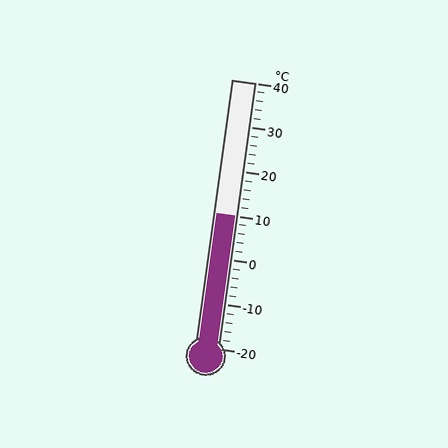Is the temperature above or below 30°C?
The temperature is below 30°C.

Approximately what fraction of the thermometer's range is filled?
The thermometer is filled to approximately 50% of its range.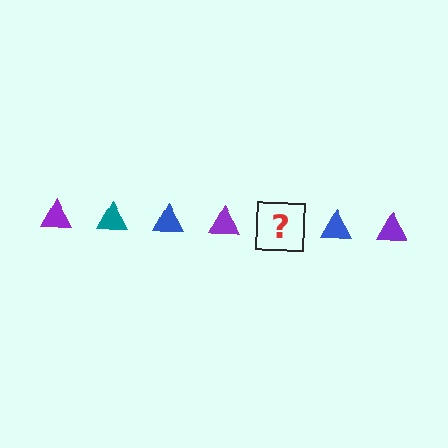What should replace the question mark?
The question mark should be replaced with a teal triangle.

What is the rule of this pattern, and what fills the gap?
The rule is that the pattern cycles through purple, teal, blue triangles. The gap should be filled with a teal triangle.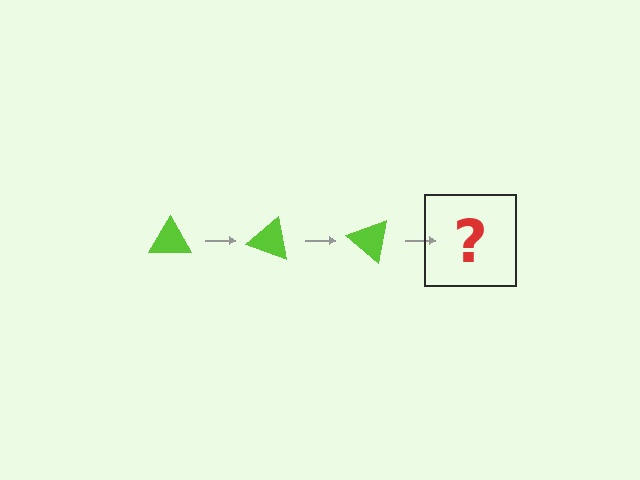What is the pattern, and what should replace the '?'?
The pattern is that the triangle rotates 20 degrees each step. The '?' should be a lime triangle rotated 60 degrees.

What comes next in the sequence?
The next element should be a lime triangle rotated 60 degrees.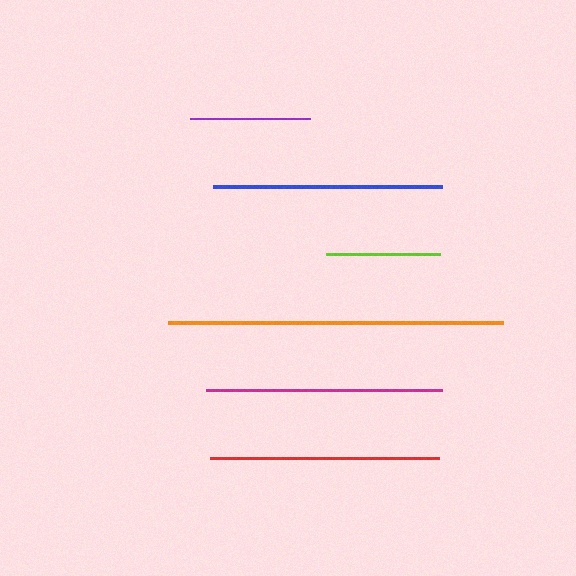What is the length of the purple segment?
The purple segment is approximately 120 pixels long.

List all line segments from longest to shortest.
From longest to shortest: orange, magenta, blue, red, purple, lime.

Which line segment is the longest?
The orange line is the longest at approximately 335 pixels.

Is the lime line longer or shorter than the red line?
The red line is longer than the lime line.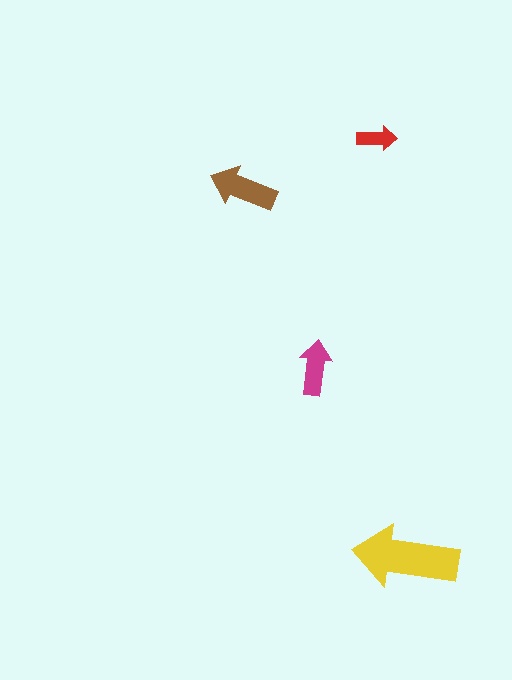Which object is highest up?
The red arrow is topmost.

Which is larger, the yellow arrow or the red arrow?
The yellow one.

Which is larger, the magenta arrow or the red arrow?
The magenta one.